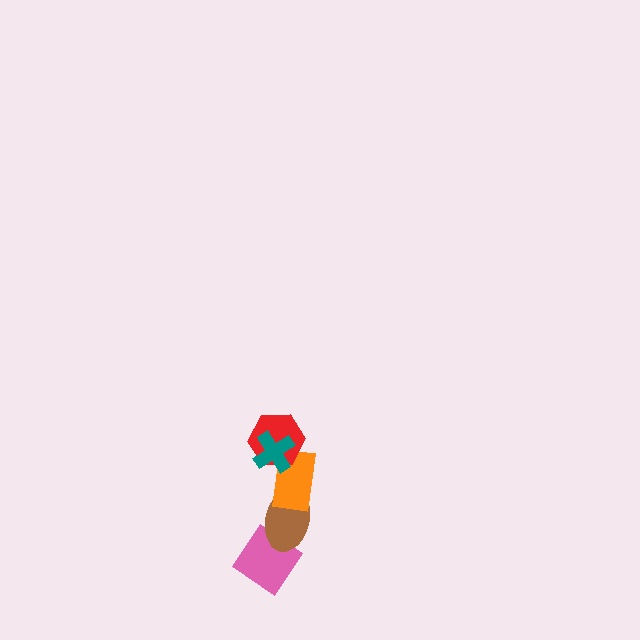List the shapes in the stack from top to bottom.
From top to bottom: the teal cross, the red hexagon, the orange rectangle, the brown ellipse, the pink diamond.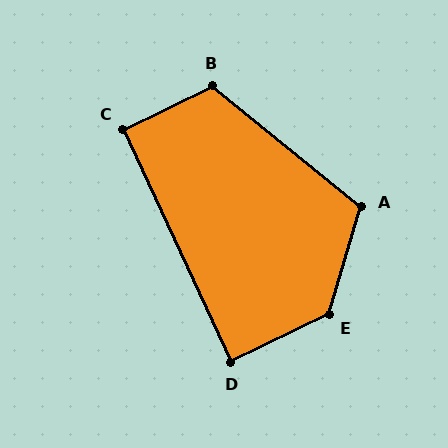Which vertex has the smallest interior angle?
D, at approximately 89 degrees.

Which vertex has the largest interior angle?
E, at approximately 133 degrees.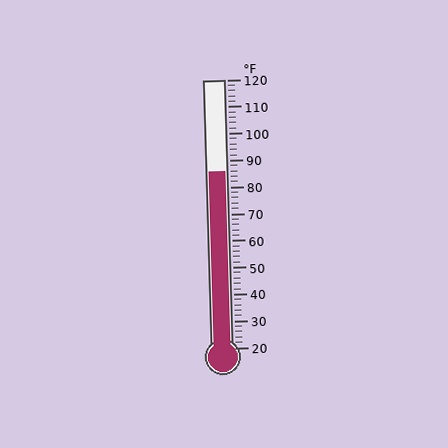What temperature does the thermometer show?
The thermometer shows approximately 86°F.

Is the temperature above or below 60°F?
The temperature is above 60°F.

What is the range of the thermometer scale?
The thermometer scale ranges from 20°F to 120°F.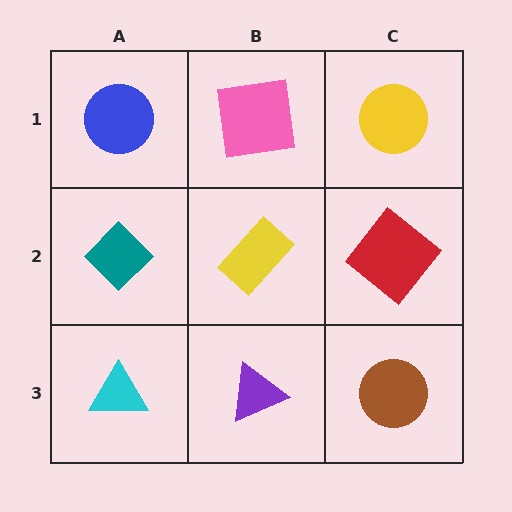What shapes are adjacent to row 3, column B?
A yellow rectangle (row 2, column B), a cyan triangle (row 3, column A), a brown circle (row 3, column C).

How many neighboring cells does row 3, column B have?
3.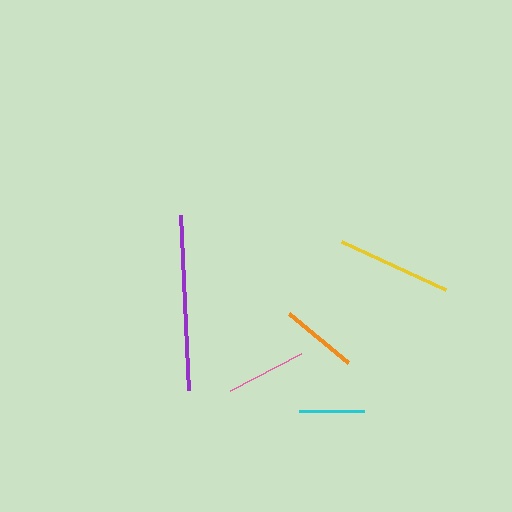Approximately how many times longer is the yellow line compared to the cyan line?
The yellow line is approximately 1.8 times the length of the cyan line.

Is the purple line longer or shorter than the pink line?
The purple line is longer than the pink line.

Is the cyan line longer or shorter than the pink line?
The pink line is longer than the cyan line.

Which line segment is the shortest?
The cyan line is the shortest at approximately 65 pixels.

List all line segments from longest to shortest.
From longest to shortest: purple, yellow, pink, orange, cyan.